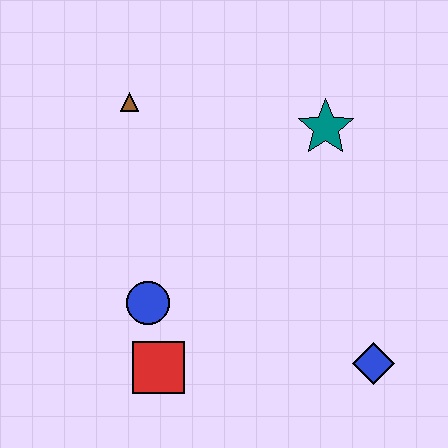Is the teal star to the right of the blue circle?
Yes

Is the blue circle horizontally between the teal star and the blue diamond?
No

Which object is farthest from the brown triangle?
The blue diamond is farthest from the brown triangle.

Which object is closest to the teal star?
The brown triangle is closest to the teal star.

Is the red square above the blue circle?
No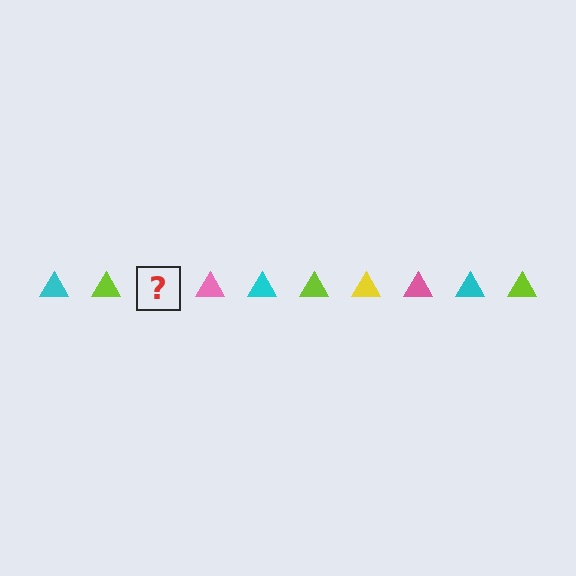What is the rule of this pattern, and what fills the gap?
The rule is that the pattern cycles through cyan, lime, yellow, pink triangles. The gap should be filled with a yellow triangle.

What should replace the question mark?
The question mark should be replaced with a yellow triangle.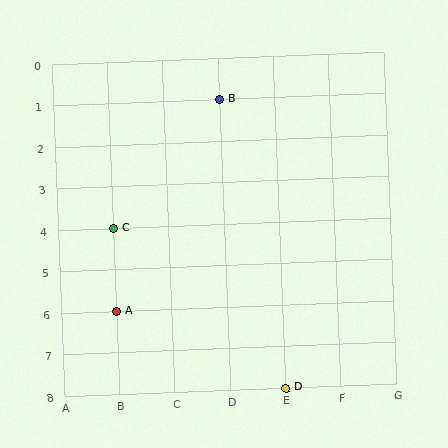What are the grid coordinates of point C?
Point C is at grid coordinates (B, 4).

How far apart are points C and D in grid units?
Points C and D are 3 columns and 4 rows apart (about 5.0 grid units diagonally).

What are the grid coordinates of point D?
Point D is at grid coordinates (E, 8).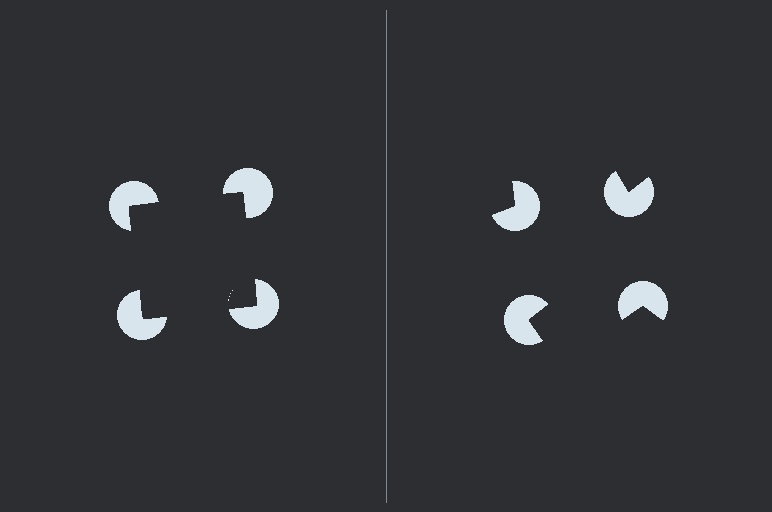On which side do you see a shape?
An illusory square appears on the left side. On the right side the wedge cuts are rotated, so no coherent shape forms.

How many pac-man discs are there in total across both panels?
8 — 4 on each side.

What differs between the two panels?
The pac-man discs are positioned identically on both sides; only the wedge orientations differ. On the left they align to a square; on the right they are misaligned.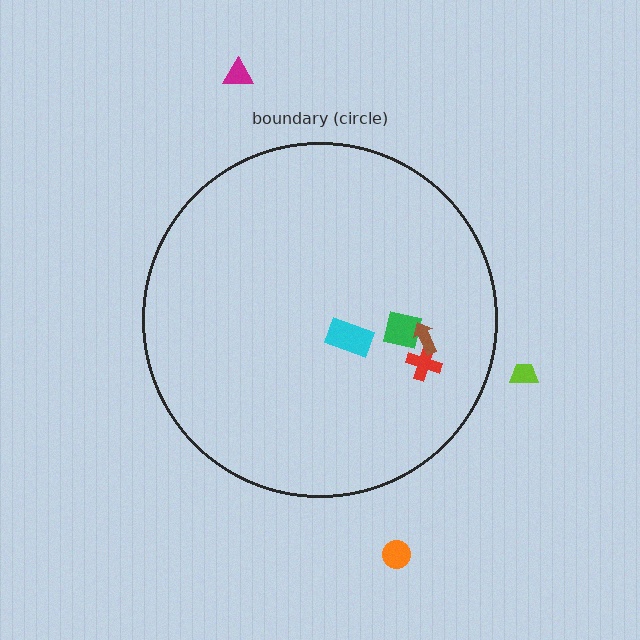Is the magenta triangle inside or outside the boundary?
Outside.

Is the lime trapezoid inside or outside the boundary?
Outside.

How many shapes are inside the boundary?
4 inside, 3 outside.